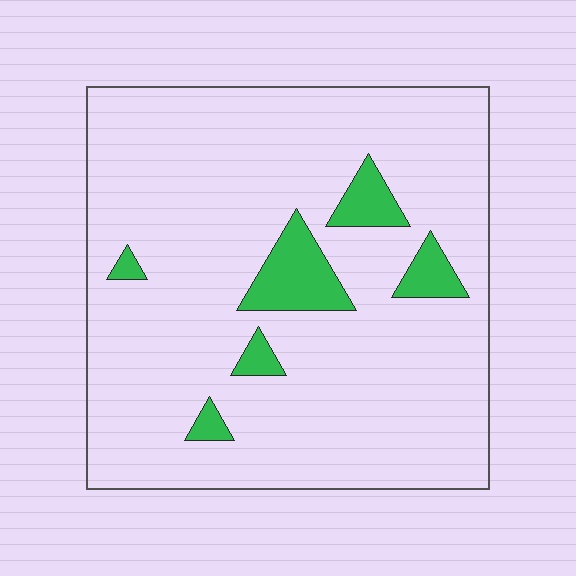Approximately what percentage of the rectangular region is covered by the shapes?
Approximately 10%.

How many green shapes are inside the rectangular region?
6.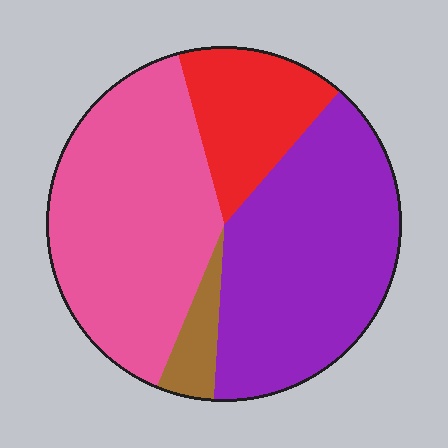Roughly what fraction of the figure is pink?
Pink covers around 40% of the figure.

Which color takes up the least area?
Brown, at roughly 5%.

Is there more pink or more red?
Pink.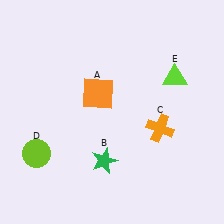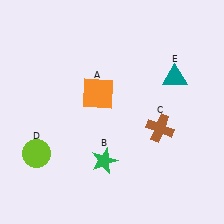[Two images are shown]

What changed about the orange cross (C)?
In Image 1, C is orange. In Image 2, it changed to brown.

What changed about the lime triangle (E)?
In Image 1, E is lime. In Image 2, it changed to teal.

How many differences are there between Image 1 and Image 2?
There are 2 differences between the two images.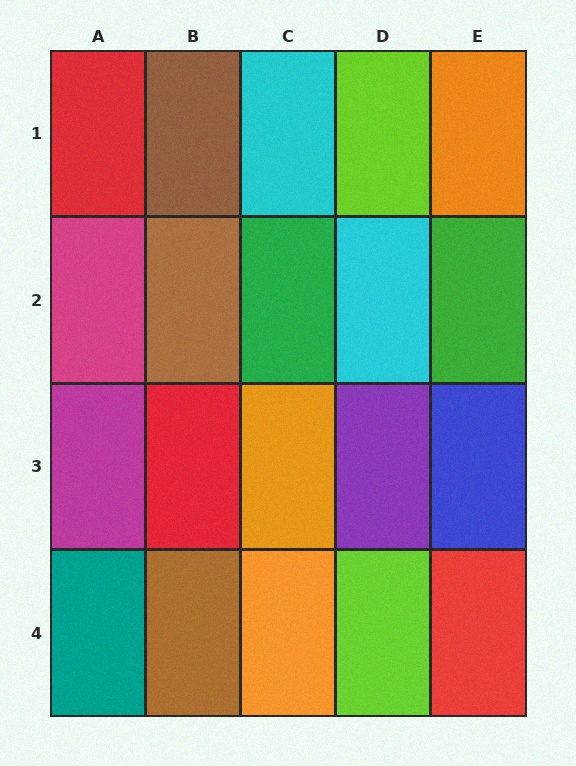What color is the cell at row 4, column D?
Lime.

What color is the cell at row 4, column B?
Brown.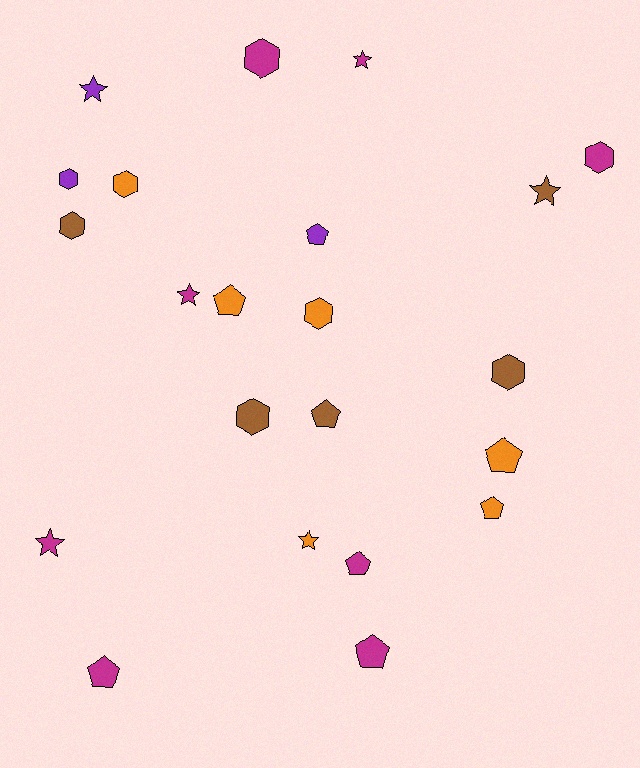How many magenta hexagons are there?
There are 2 magenta hexagons.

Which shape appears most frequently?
Pentagon, with 8 objects.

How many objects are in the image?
There are 22 objects.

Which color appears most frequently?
Magenta, with 8 objects.